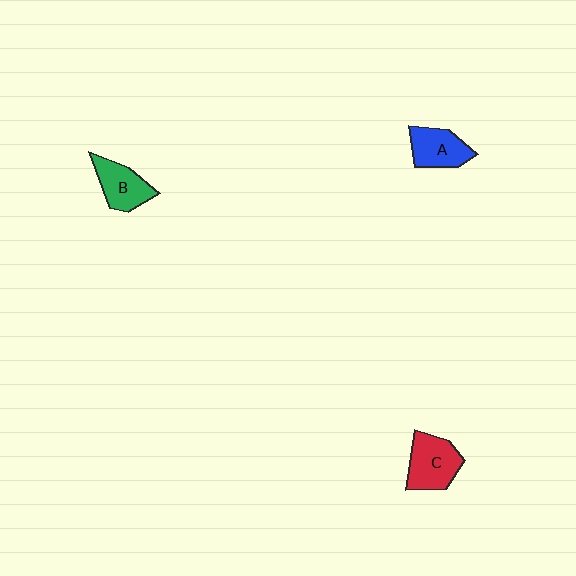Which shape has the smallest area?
Shape B (green).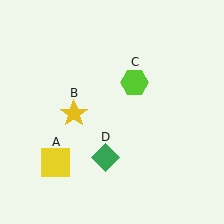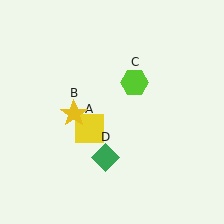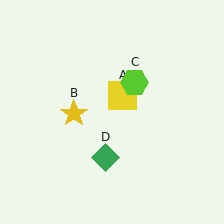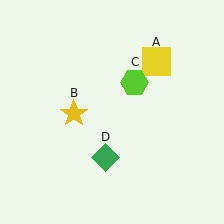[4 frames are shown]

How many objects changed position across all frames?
1 object changed position: yellow square (object A).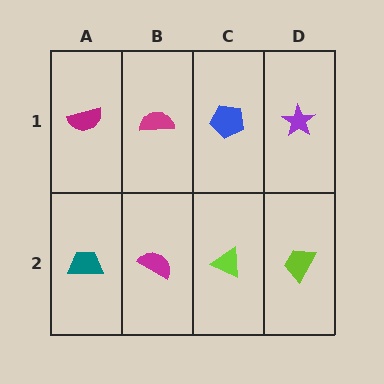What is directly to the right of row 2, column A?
A magenta semicircle.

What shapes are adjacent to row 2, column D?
A purple star (row 1, column D), a lime triangle (row 2, column C).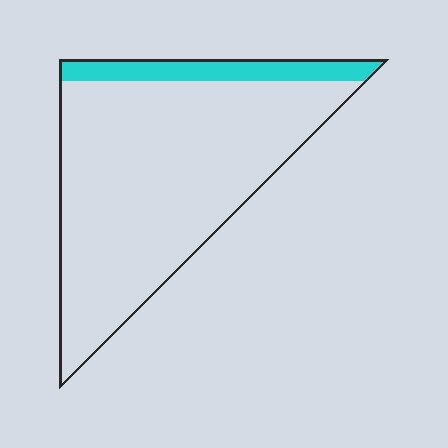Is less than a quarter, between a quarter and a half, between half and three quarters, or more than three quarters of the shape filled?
Less than a quarter.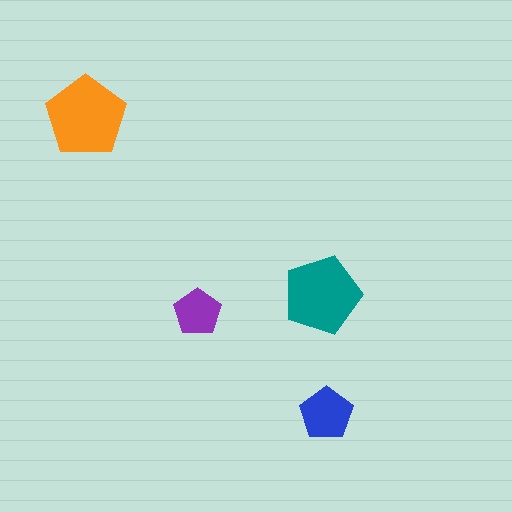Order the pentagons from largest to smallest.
the orange one, the teal one, the blue one, the purple one.